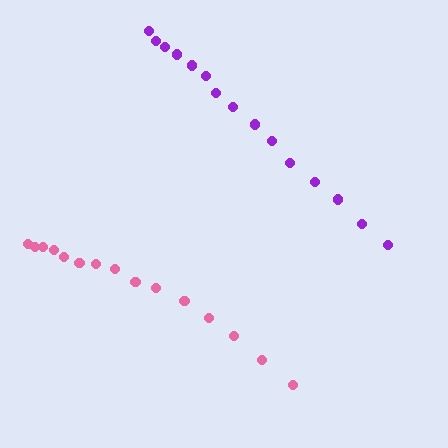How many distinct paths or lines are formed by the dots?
There are 2 distinct paths.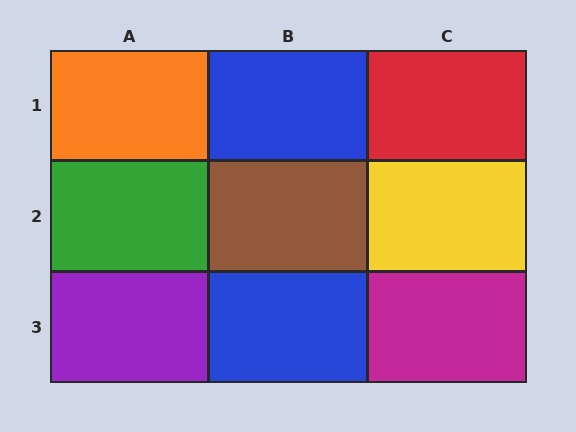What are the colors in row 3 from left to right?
Purple, blue, magenta.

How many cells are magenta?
1 cell is magenta.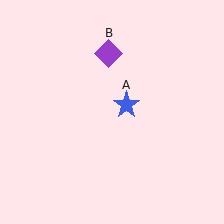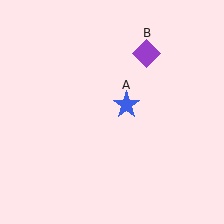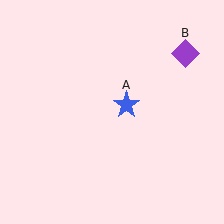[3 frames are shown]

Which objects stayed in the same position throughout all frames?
Blue star (object A) remained stationary.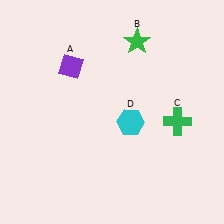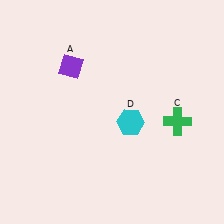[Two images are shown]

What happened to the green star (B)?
The green star (B) was removed in Image 2. It was in the top-right area of Image 1.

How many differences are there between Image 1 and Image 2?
There is 1 difference between the two images.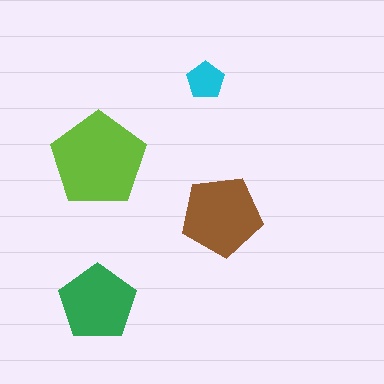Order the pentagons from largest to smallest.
the lime one, the brown one, the green one, the cyan one.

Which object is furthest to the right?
The brown pentagon is rightmost.